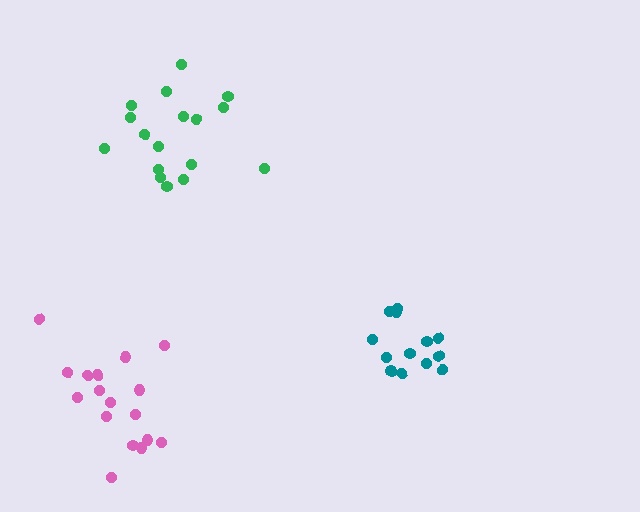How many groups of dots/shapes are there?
There are 3 groups.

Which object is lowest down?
The pink cluster is bottommost.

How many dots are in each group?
Group 1: 13 dots, Group 2: 17 dots, Group 3: 17 dots (47 total).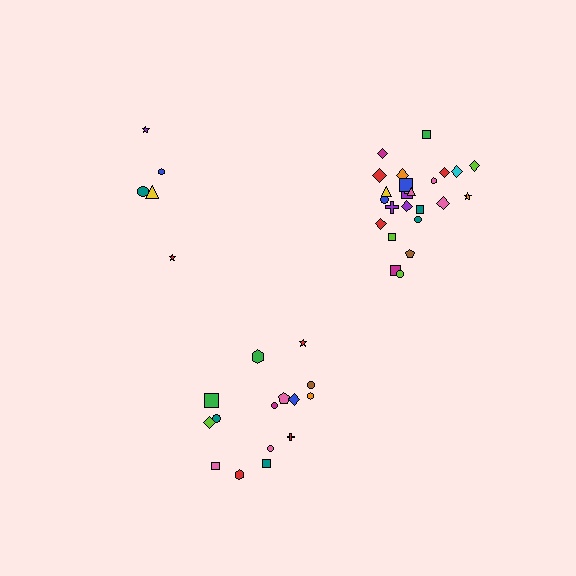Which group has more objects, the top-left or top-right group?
The top-right group.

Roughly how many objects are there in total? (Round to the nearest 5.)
Roughly 45 objects in total.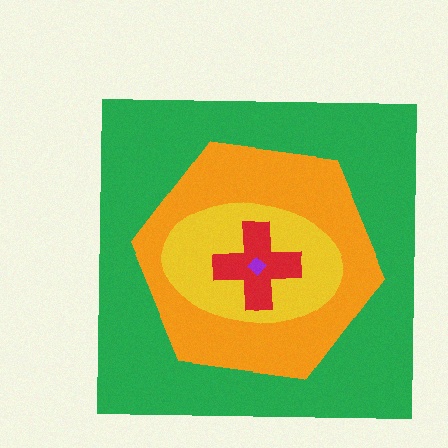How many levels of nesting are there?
5.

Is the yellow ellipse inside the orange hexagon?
Yes.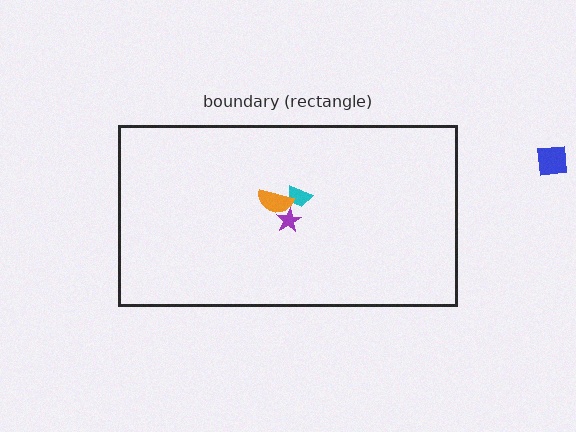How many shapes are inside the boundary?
3 inside, 1 outside.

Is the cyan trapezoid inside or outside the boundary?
Inside.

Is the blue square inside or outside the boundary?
Outside.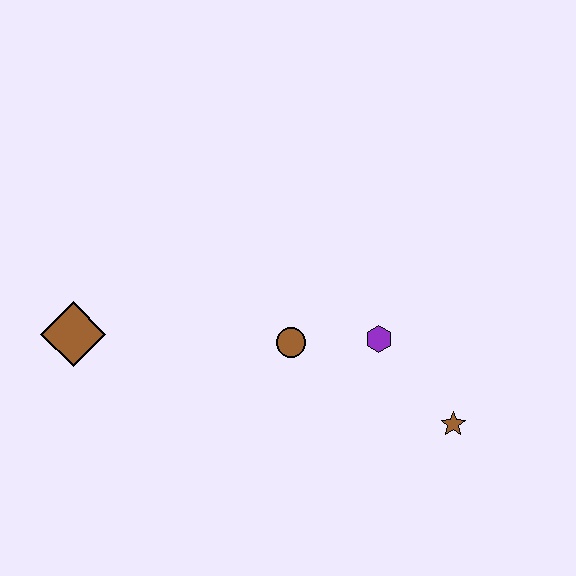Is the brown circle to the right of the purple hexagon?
No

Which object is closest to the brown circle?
The purple hexagon is closest to the brown circle.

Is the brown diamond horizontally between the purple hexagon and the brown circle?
No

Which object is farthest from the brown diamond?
The brown star is farthest from the brown diamond.